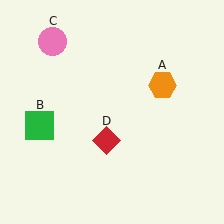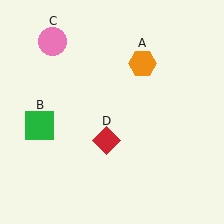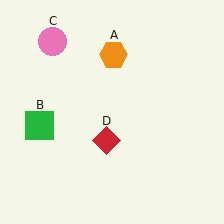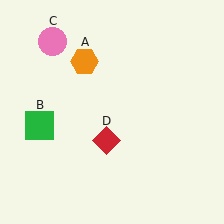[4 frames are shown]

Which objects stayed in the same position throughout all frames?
Green square (object B) and pink circle (object C) and red diamond (object D) remained stationary.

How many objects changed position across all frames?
1 object changed position: orange hexagon (object A).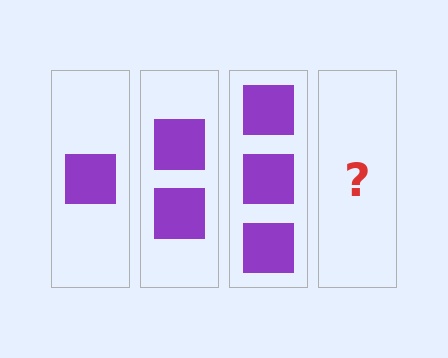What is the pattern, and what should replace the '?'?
The pattern is that each step adds one more square. The '?' should be 4 squares.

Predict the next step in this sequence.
The next step is 4 squares.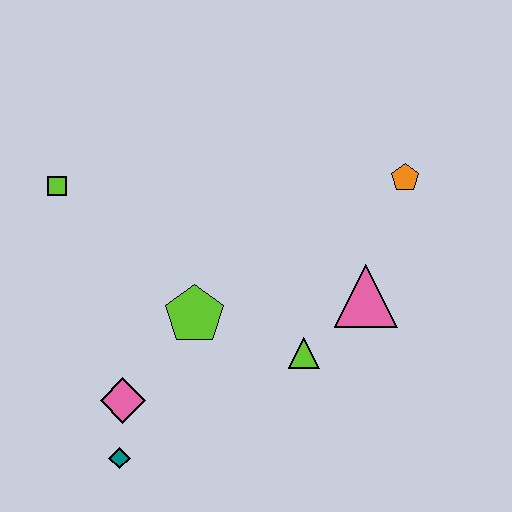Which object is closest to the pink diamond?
The teal diamond is closest to the pink diamond.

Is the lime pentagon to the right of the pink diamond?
Yes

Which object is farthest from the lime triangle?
The lime square is farthest from the lime triangle.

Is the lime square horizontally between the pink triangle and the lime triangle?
No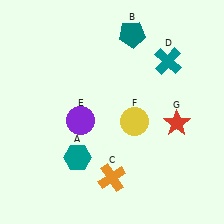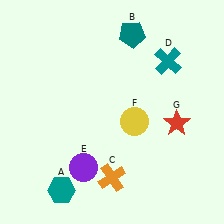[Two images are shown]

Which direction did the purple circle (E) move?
The purple circle (E) moved down.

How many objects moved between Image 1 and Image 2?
2 objects moved between the two images.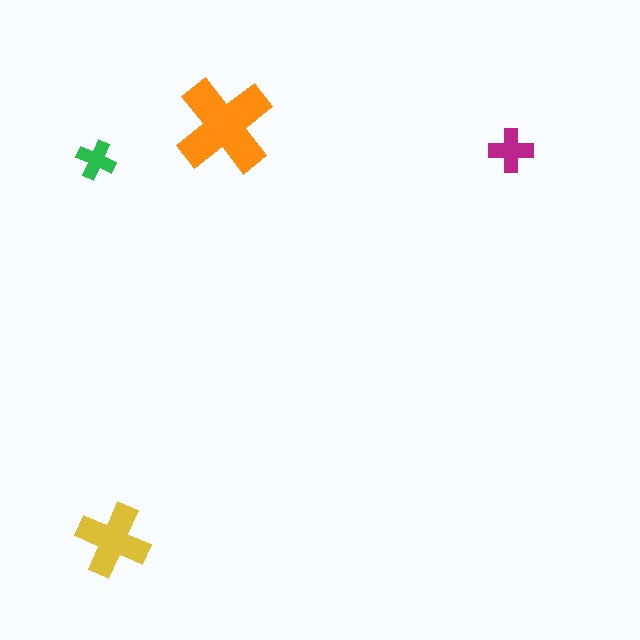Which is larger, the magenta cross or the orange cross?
The orange one.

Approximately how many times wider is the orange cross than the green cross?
About 2.5 times wider.